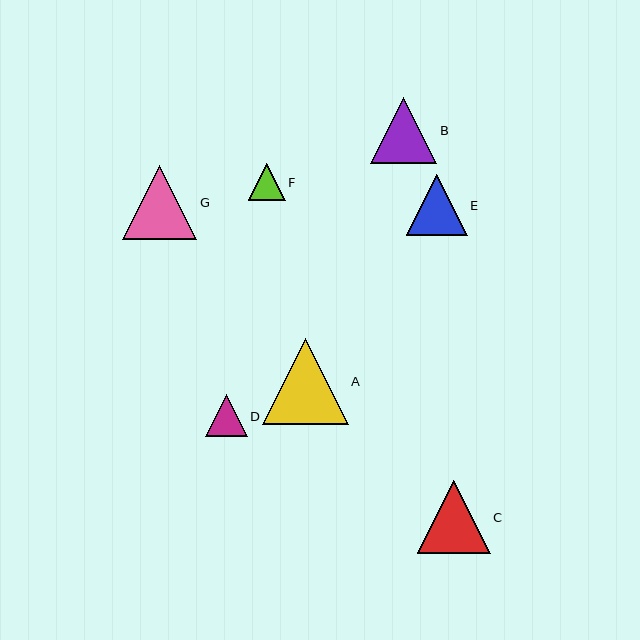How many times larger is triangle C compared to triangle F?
Triangle C is approximately 2.0 times the size of triangle F.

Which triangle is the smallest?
Triangle F is the smallest with a size of approximately 37 pixels.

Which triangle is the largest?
Triangle A is the largest with a size of approximately 86 pixels.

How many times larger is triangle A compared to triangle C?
Triangle A is approximately 1.2 times the size of triangle C.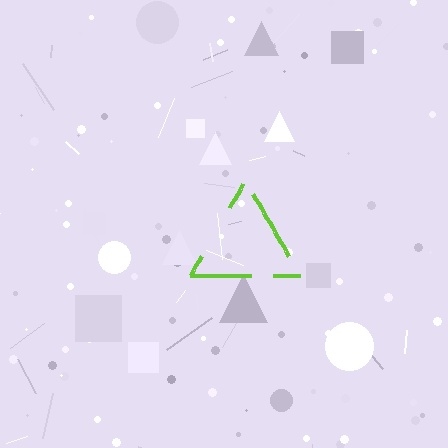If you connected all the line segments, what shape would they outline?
They would outline a triangle.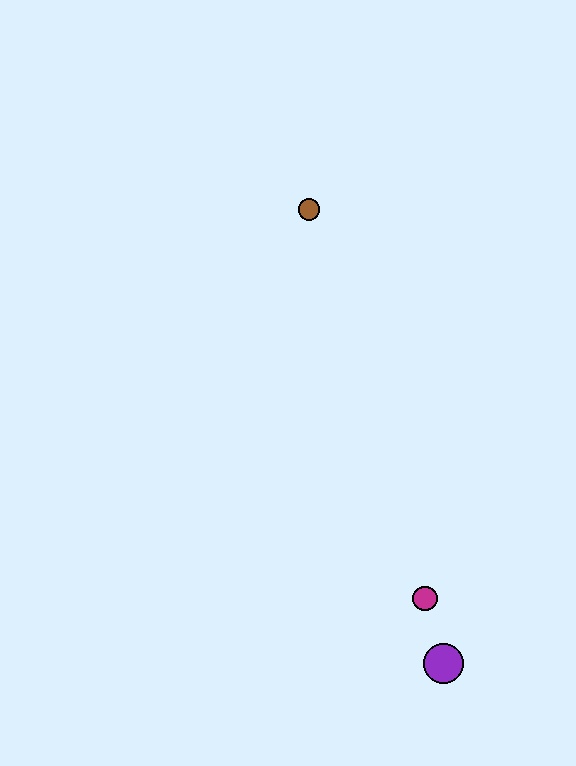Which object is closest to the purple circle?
The magenta circle is closest to the purple circle.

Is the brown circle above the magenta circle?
Yes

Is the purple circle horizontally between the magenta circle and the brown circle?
No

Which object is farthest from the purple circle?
The brown circle is farthest from the purple circle.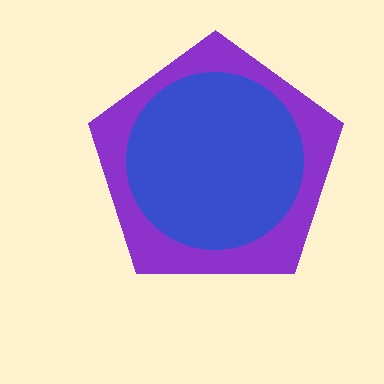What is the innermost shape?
The blue circle.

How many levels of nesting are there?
2.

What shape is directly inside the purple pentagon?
The blue circle.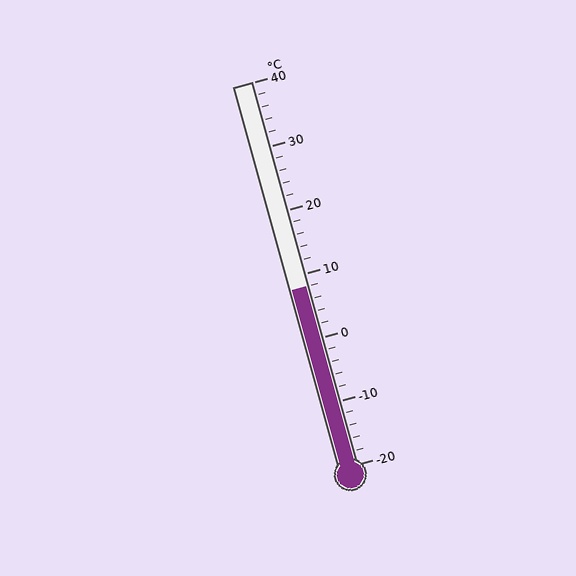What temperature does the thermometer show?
The thermometer shows approximately 8°C.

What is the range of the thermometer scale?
The thermometer scale ranges from -20°C to 40°C.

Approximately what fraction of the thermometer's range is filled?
The thermometer is filled to approximately 45% of its range.